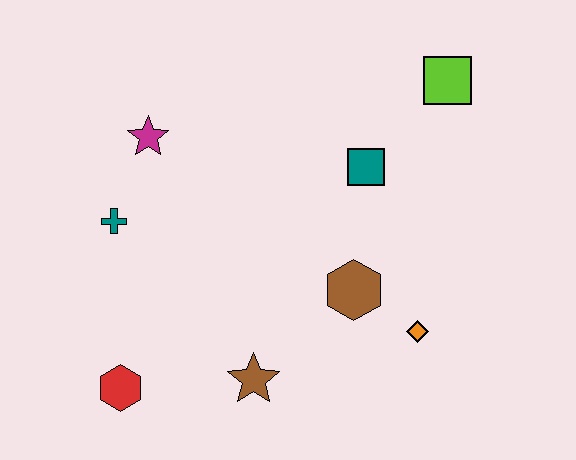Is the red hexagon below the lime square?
Yes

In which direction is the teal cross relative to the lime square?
The teal cross is to the left of the lime square.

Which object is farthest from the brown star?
The lime square is farthest from the brown star.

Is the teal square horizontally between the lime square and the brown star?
Yes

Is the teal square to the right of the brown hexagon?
Yes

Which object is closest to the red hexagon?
The brown star is closest to the red hexagon.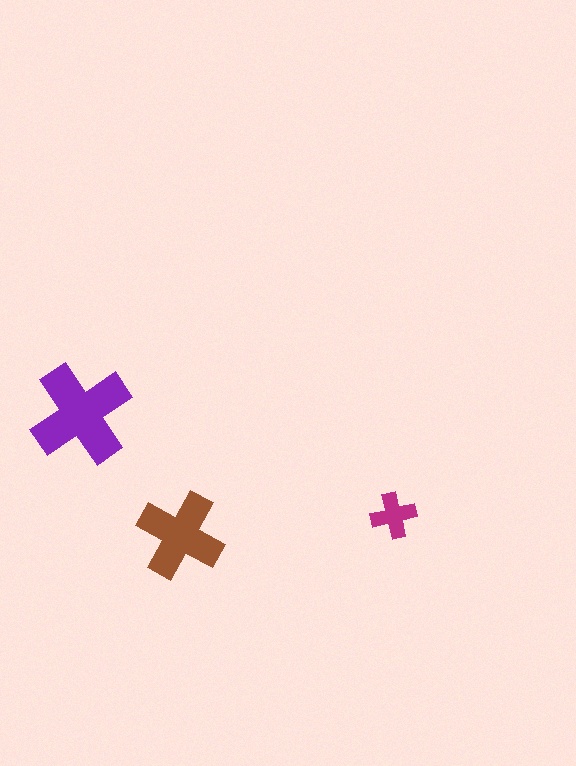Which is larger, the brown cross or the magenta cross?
The brown one.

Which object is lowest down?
The brown cross is bottommost.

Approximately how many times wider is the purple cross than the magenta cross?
About 2 times wider.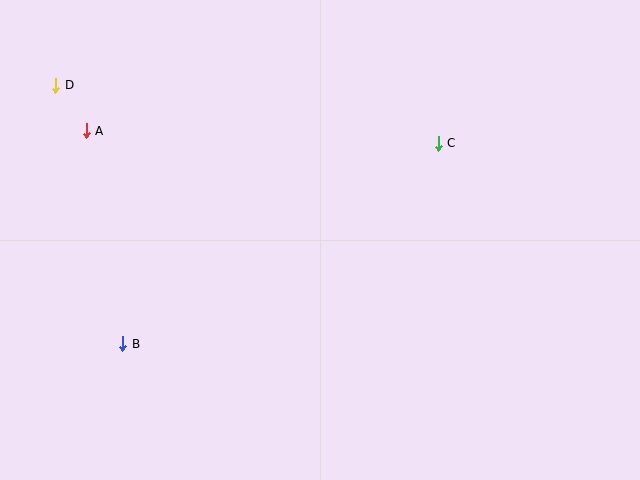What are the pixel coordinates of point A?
Point A is at (86, 131).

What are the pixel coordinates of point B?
Point B is at (123, 344).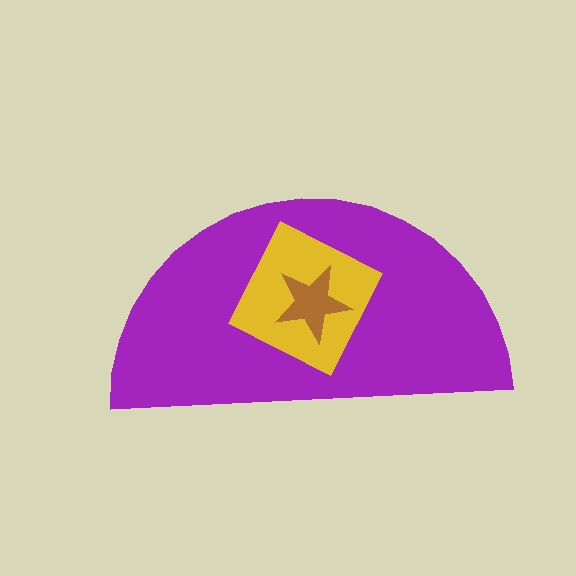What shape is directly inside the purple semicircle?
The yellow diamond.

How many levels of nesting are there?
3.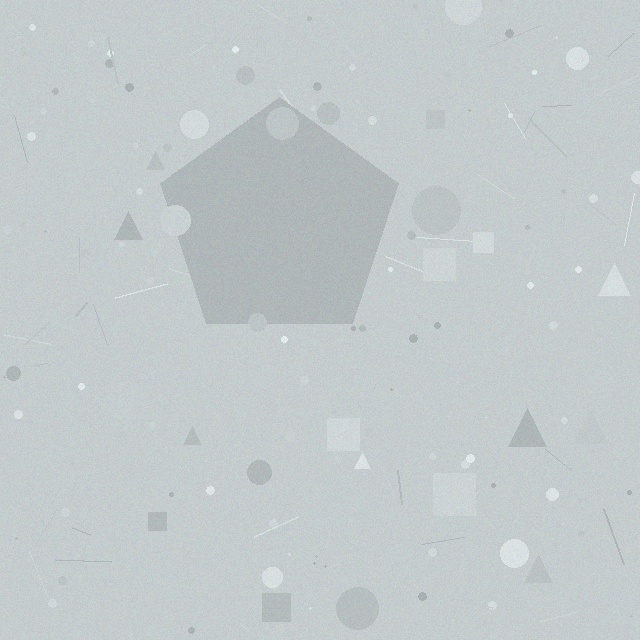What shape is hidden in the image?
A pentagon is hidden in the image.